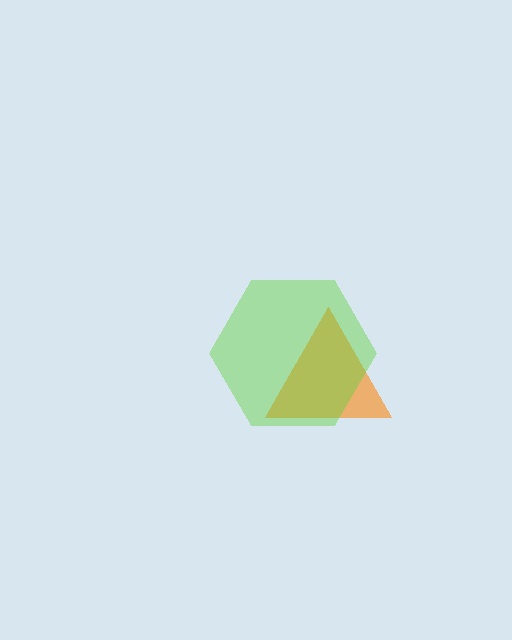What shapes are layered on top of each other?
The layered shapes are: an orange triangle, a lime hexagon.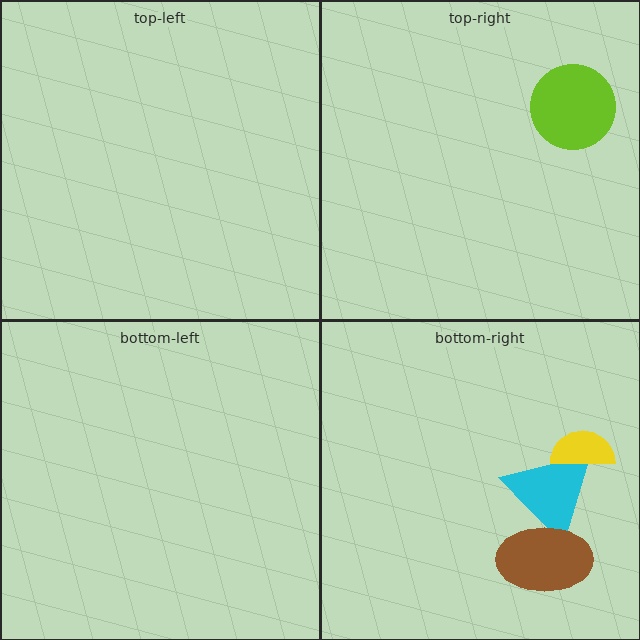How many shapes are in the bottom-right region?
3.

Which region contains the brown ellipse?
The bottom-right region.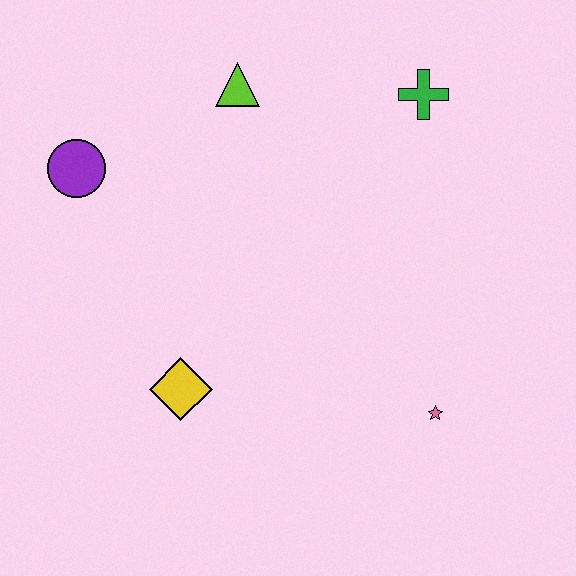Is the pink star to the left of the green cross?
No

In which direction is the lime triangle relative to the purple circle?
The lime triangle is to the right of the purple circle.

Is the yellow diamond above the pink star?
Yes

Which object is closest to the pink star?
The yellow diamond is closest to the pink star.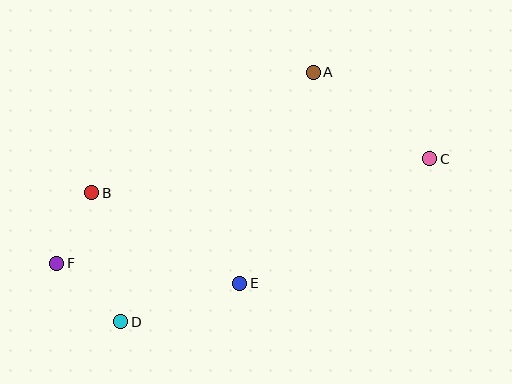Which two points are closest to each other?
Points B and F are closest to each other.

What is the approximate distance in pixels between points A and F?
The distance between A and F is approximately 320 pixels.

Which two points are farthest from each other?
Points C and F are farthest from each other.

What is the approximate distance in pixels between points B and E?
The distance between B and E is approximately 173 pixels.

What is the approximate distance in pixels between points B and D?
The distance between B and D is approximately 132 pixels.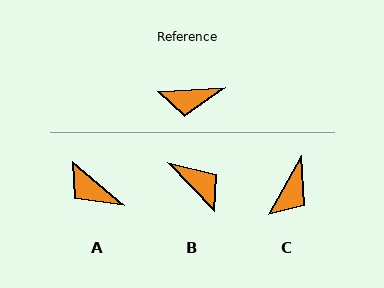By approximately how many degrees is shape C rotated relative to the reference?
Approximately 57 degrees counter-clockwise.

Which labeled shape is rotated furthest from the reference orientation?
B, about 130 degrees away.